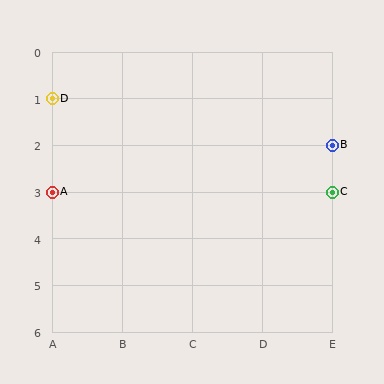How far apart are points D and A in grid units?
Points D and A are 2 rows apart.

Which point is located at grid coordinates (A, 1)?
Point D is at (A, 1).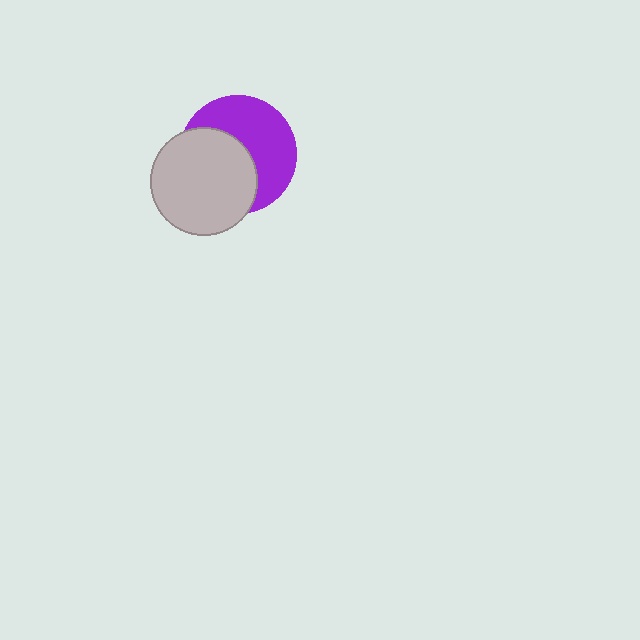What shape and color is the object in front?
The object in front is a light gray circle.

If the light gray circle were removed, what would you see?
You would see the complete purple circle.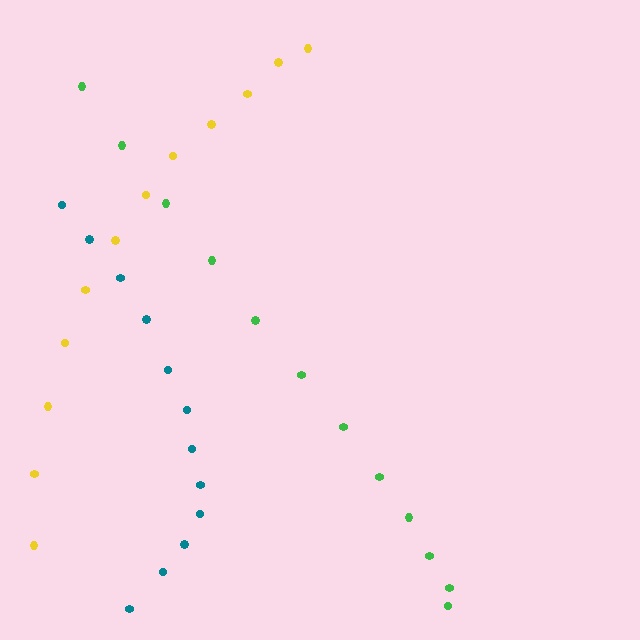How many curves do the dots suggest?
There are 3 distinct paths.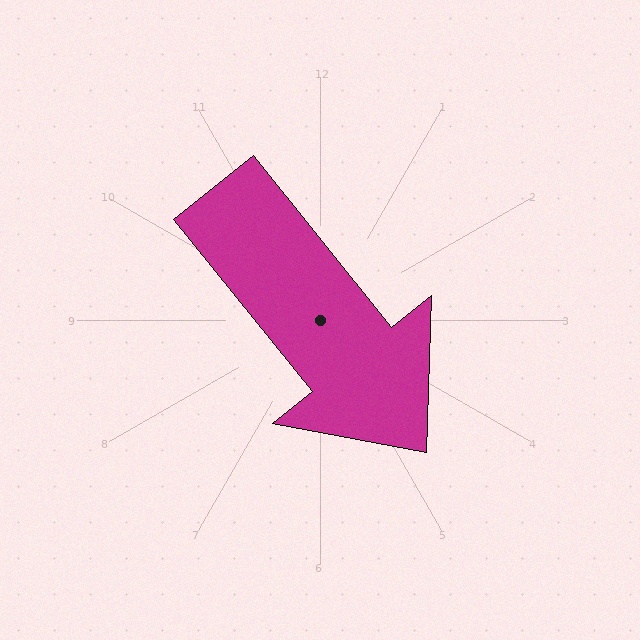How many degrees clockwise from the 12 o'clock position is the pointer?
Approximately 141 degrees.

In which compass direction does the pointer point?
Southeast.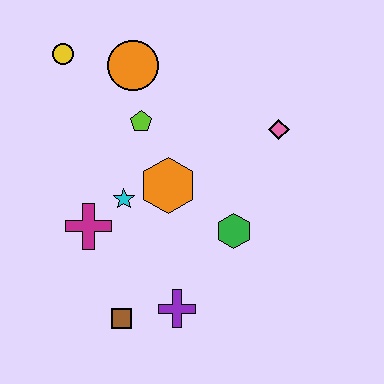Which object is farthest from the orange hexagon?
The yellow circle is farthest from the orange hexagon.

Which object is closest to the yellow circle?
The orange circle is closest to the yellow circle.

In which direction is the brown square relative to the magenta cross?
The brown square is below the magenta cross.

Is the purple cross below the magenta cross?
Yes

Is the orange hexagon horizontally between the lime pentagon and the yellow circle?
No